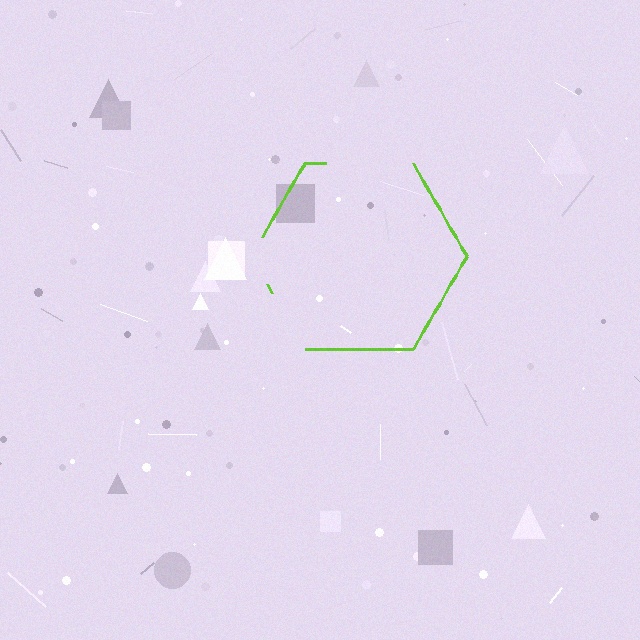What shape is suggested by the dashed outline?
The dashed outline suggests a hexagon.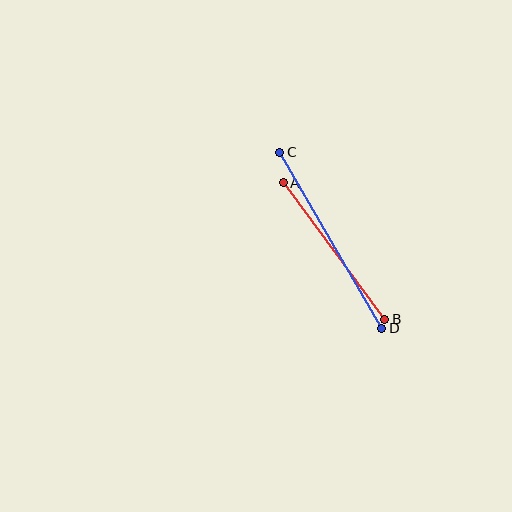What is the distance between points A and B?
The distance is approximately 170 pixels.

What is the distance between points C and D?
The distance is approximately 203 pixels.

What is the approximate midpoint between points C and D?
The midpoint is at approximately (331, 240) pixels.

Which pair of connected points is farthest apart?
Points C and D are farthest apart.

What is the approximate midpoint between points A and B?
The midpoint is at approximately (334, 251) pixels.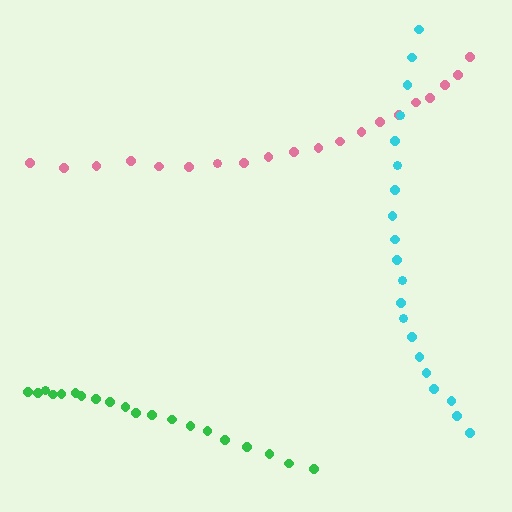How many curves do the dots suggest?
There are 3 distinct paths.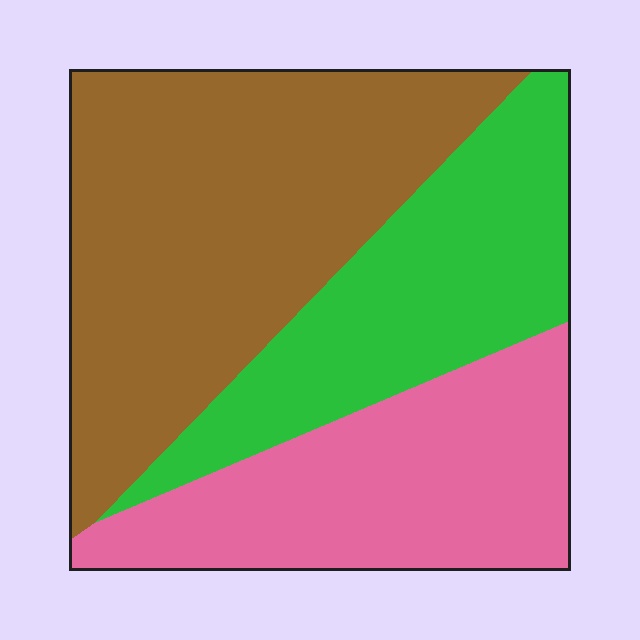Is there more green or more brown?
Brown.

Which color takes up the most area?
Brown, at roughly 45%.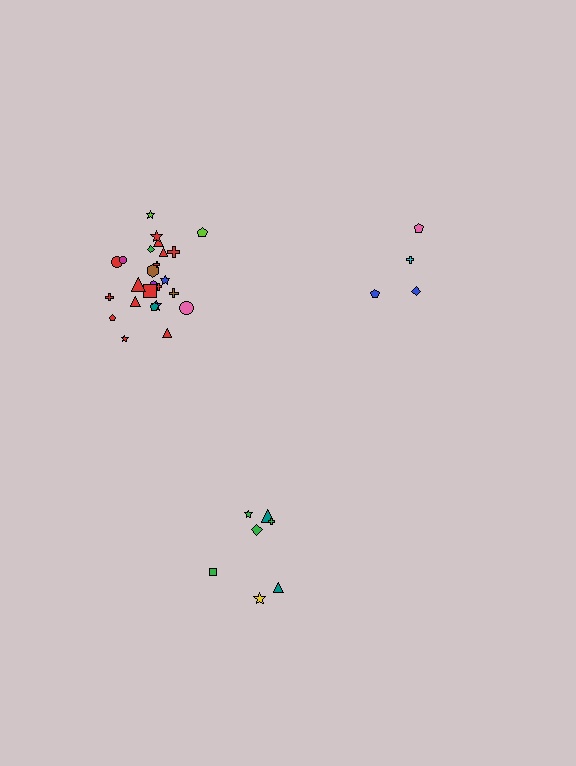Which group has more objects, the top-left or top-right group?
The top-left group.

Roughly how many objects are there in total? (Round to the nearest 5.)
Roughly 35 objects in total.